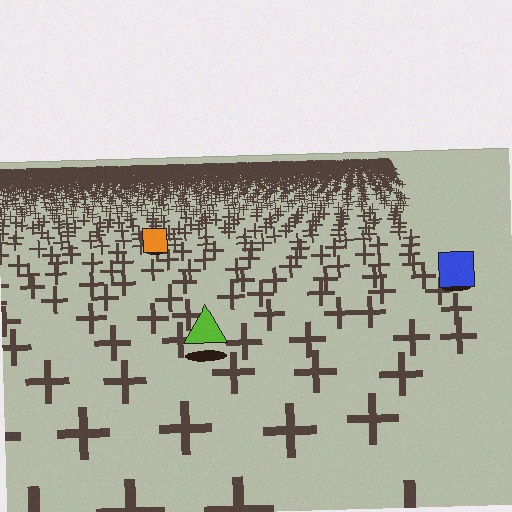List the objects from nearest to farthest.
From nearest to farthest: the lime triangle, the blue square, the orange square.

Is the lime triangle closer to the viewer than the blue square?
Yes. The lime triangle is closer — you can tell from the texture gradient: the ground texture is coarser near it.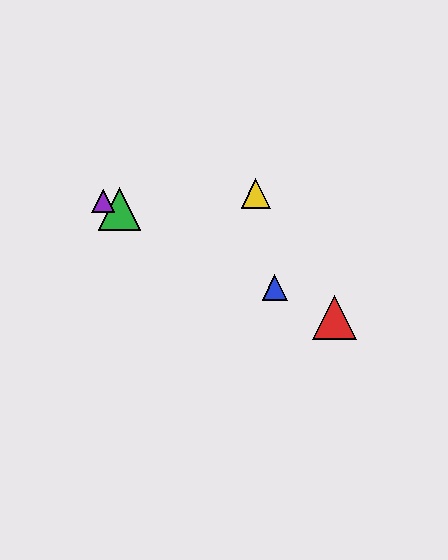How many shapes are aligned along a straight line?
4 shapes (the red triangle, the blue triangle, the green triangle, the purple triangle) are aligned along a straight line.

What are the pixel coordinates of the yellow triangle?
The yellow triangle is at (256, 194).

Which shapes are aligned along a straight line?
The red triangle, the blue triangle, the green triangle, the purple triangle are aligned along a straight line.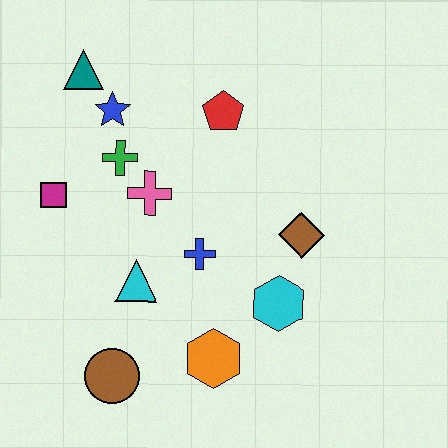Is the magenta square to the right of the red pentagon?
No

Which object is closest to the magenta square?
The green cross is closest to the magenta square.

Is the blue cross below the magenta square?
Yes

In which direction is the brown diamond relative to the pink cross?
The brown diamond is to the right of the pink cross.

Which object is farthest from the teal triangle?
The orange hexagon is farthest from the teal triangle.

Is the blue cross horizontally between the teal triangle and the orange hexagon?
Yes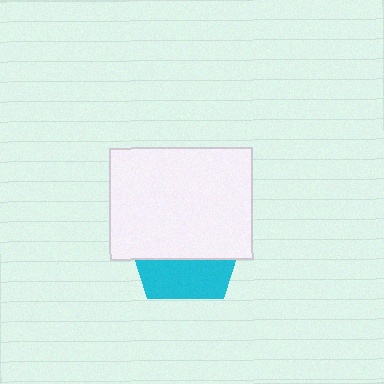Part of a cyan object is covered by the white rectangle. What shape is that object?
It is a pentagon.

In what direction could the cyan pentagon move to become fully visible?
The cyan pentagon could move down. That would shift it out from behind the white rectangle entirely.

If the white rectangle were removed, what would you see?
You would see the complete cyan pentagon.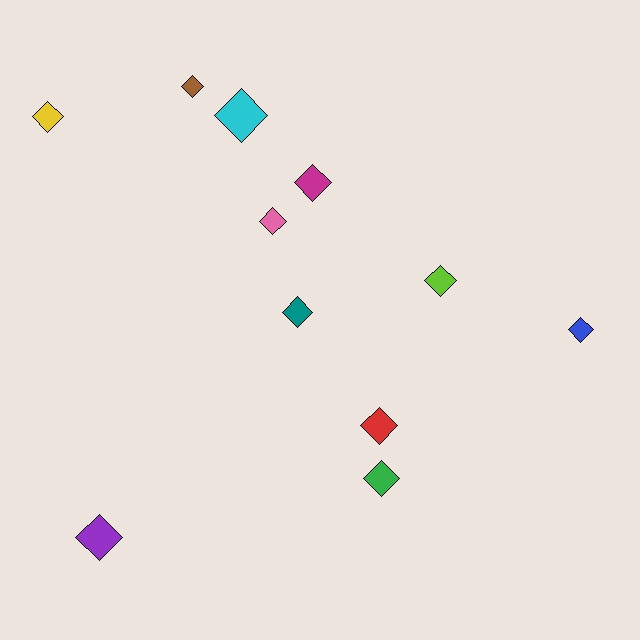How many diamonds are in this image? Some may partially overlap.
There are 11 diamonds.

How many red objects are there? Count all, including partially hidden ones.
There is 1 red object.